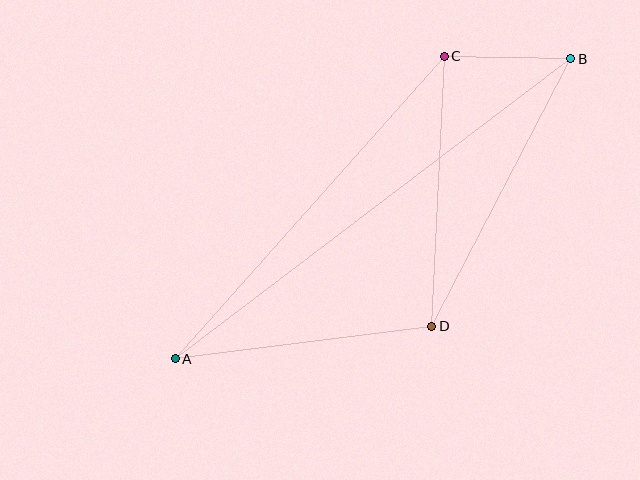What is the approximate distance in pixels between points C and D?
The distance between C and D is approximately 270 pixels.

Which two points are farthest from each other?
Points A and B are farthest from each other.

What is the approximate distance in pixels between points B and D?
The distance between B and D is approximately 301 pixels.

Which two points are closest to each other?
Points B and C are closest to each other.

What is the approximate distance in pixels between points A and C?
The distance between A and C is approximately 405 pixels.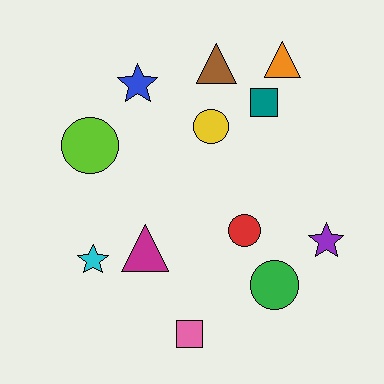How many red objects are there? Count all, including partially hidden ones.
There is 1 red object.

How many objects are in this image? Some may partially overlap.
There are 12 objects.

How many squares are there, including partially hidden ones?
There are 2 squares.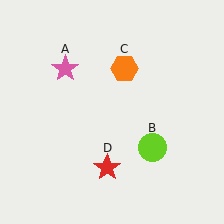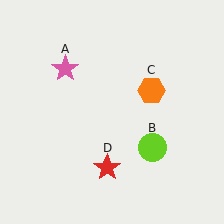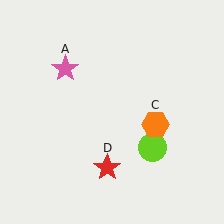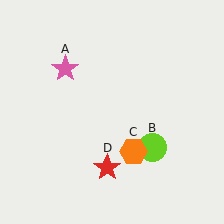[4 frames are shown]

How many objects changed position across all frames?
1 object changed position: orange hexagon (object C).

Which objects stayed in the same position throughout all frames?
Pink star (object A) and lime circle (object B) and red star (object D) remained stationary.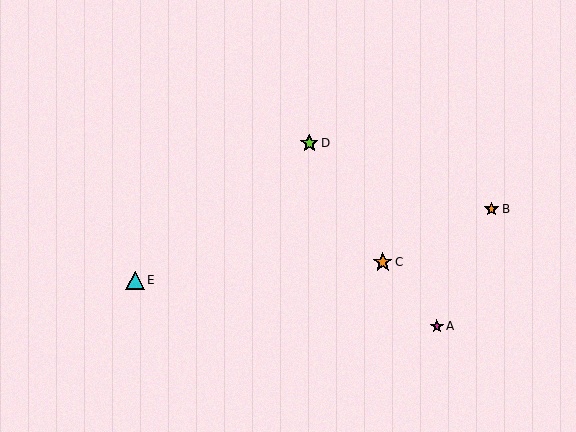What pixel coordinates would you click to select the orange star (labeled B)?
Click at (491, 209) to select the orange star B.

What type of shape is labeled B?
Shape B is an orange star.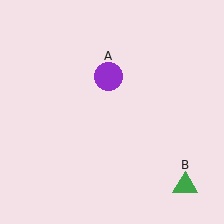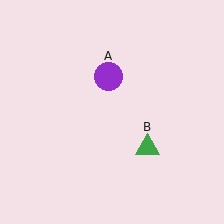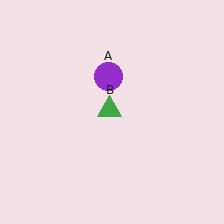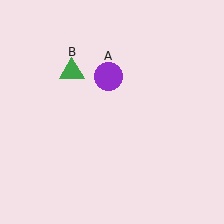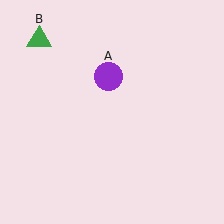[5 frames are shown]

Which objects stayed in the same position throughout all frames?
Purple circle (object A) remained stationary.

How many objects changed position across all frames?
1 object changed position: green triangle (object B).